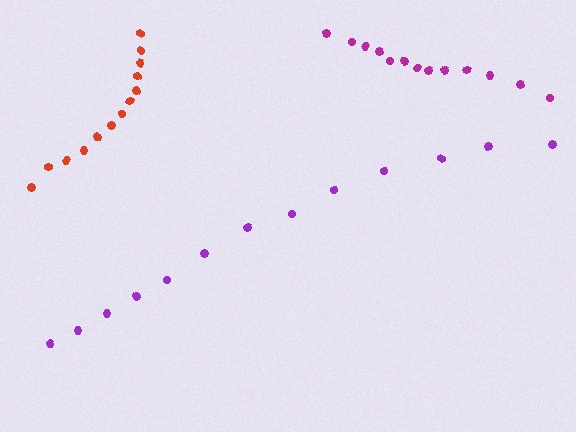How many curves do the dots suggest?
There are 3 distinct paths.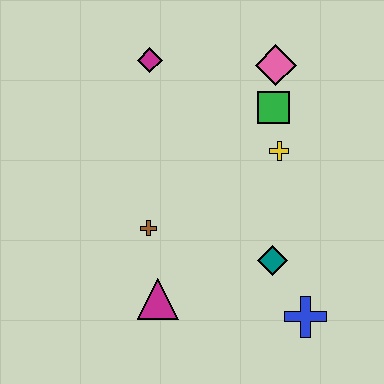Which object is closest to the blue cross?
The teal diamond is closest to the blue cross.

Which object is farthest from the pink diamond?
The magenta triangle is farthest from the pink diamond.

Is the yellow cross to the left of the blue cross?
Yes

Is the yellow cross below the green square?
Yes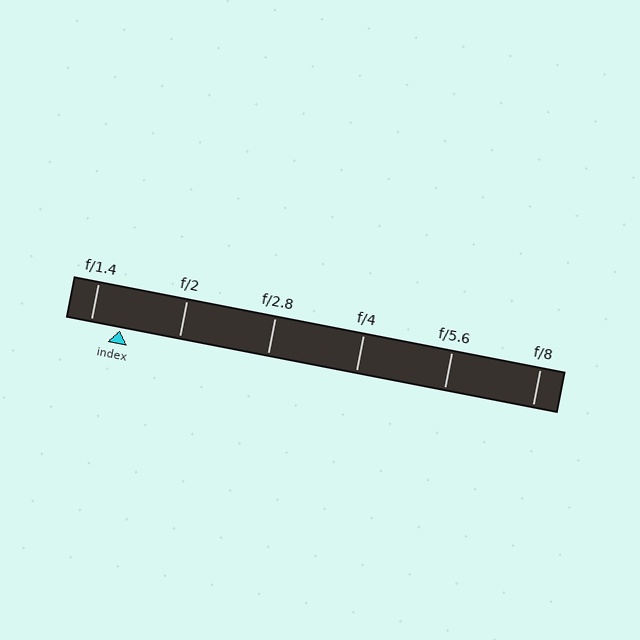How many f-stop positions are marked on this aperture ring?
There are 6 f-stop positions marked.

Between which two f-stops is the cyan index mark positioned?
The index mark is between f/1.4 and f/2.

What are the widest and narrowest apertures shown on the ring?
The widest aperture shown is f/1.4 and the narrowest is f/8.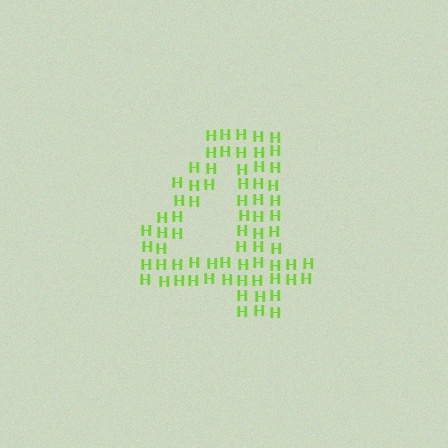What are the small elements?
The small elements are letter H's.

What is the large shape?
The large shape is the digit 4.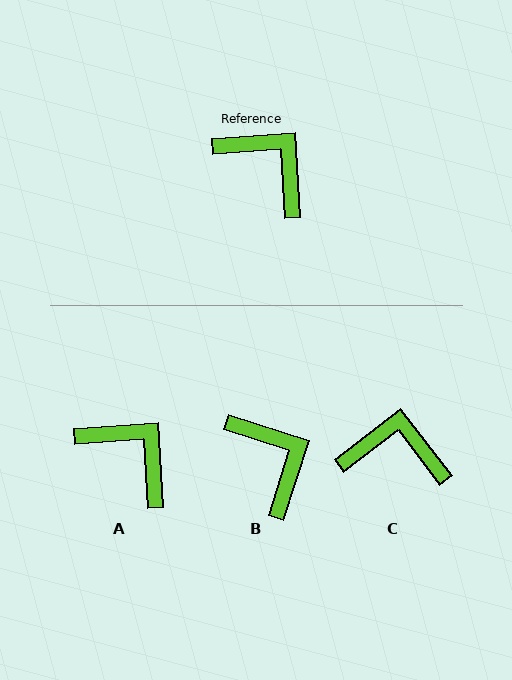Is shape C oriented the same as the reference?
No, it is off by about 34 degrees.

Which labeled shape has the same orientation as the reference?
A.